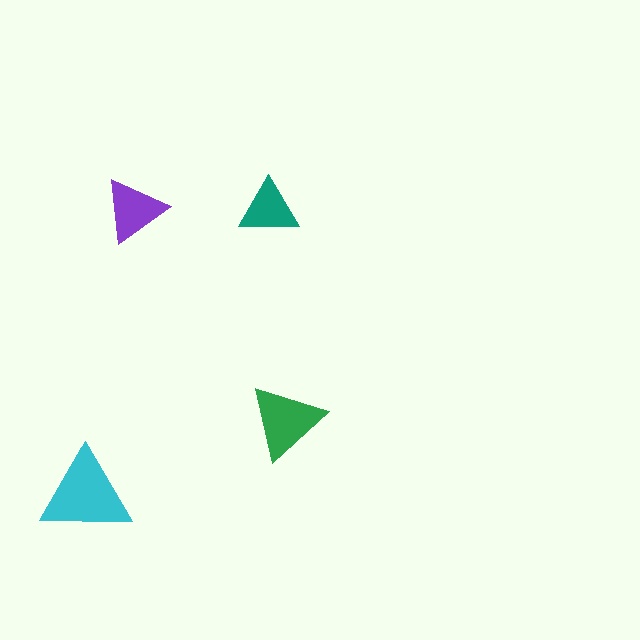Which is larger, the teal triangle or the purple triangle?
The purple one.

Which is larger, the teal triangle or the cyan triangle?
The cyan one.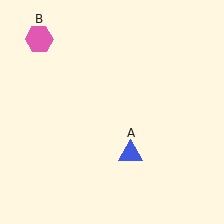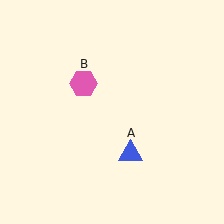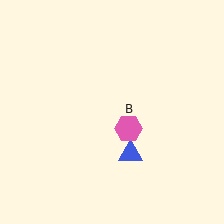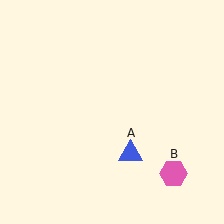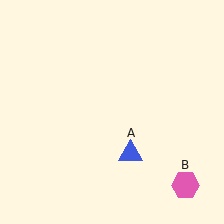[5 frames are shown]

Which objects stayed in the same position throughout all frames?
Blue triangle (object A) remained stationary.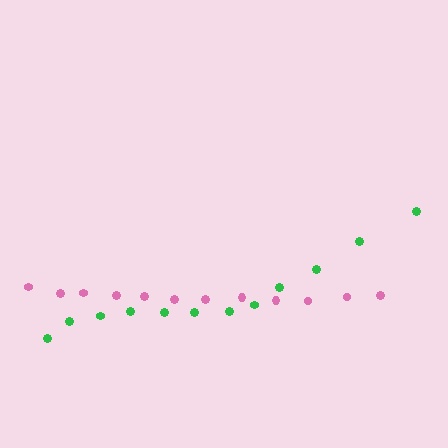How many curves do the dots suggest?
There are 2 distinct paths.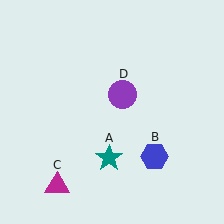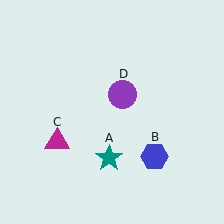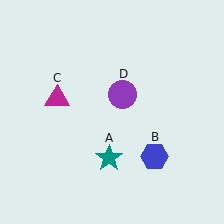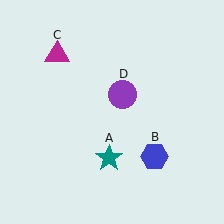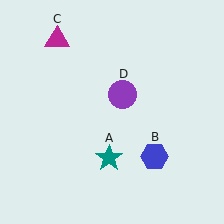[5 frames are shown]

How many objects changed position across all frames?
1 object changed position: magenta triangle (object C).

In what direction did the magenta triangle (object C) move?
The magenta triangle (object C) moved up.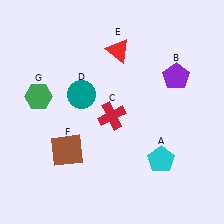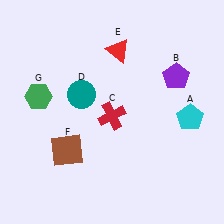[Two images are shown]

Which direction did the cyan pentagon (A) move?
The cyan pentagon (A) moved up.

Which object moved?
The cyan pentagon (A) moved up.